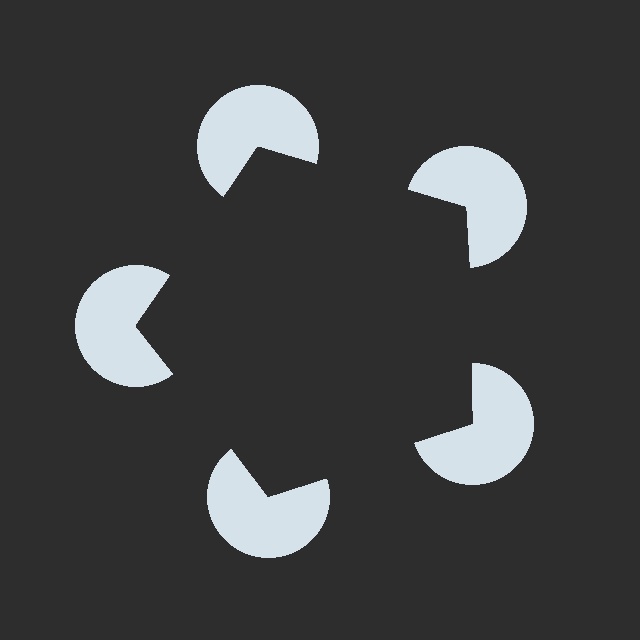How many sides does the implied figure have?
5 sides.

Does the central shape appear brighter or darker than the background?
It typically appears slightly darker than the background, even though no actual brightness change is drawn.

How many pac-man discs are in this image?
There are 5 — one at each vertex of the illusory pentagon.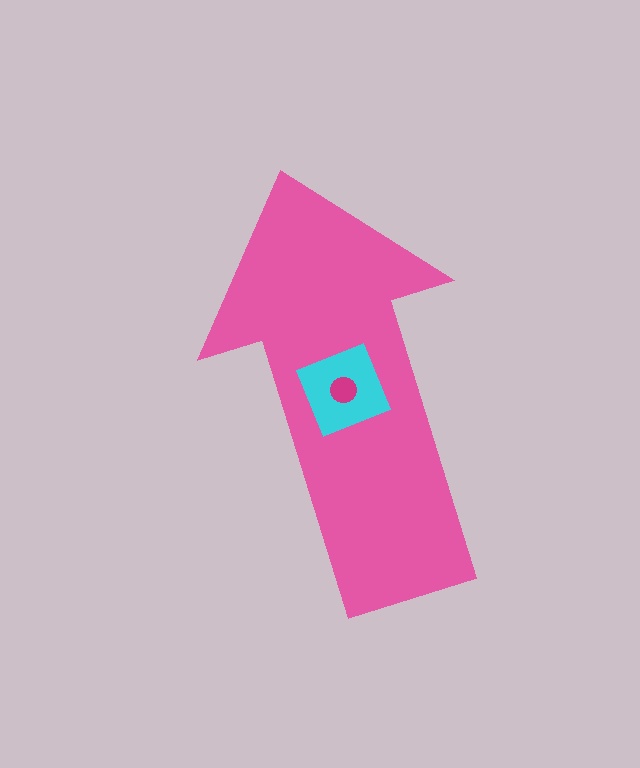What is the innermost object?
The magenta circle.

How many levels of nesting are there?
3.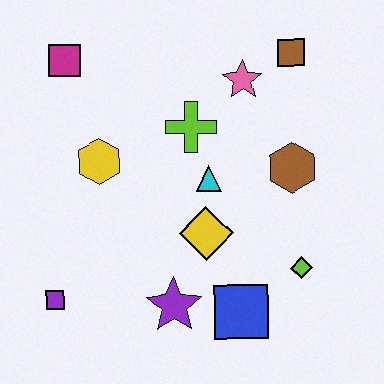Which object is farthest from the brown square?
The purple square is farthest from the brown square.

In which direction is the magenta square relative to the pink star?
The magenta square is to the left of the pink star.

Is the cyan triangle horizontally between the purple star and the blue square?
Yes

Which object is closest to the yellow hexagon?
The lime cross is closest to the yellow hexagon.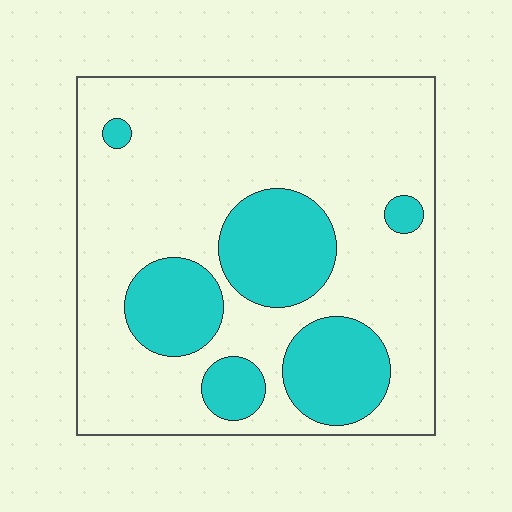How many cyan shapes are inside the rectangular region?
6.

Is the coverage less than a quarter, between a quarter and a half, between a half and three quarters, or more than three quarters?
Between a quarter and a half.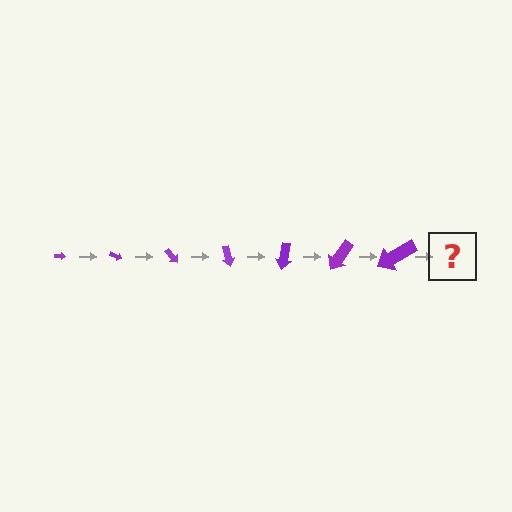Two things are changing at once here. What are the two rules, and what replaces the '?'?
The two rules are that the arrow grows larger each step and it rotates 25 degrees each step. The '?' should be an arrow, larger than the previous one and rotated 175 degrees from the start.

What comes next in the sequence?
The next element should be an arrow, larger than the previous one and rotated 175 degrees from the start.